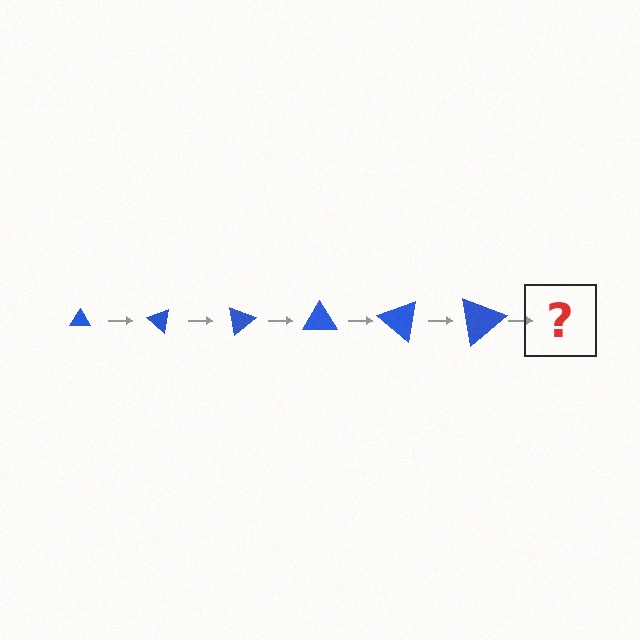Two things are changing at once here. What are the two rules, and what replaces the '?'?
The two rules are that the triangle grows larger each step and it rotates 40 degrees each step. The '?' should be a triangle, larger than the previous one and rotated 240 degrees from the start.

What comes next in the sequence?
The next element should be a triangle, larger than the previous one and rotated 240 degrees from the start.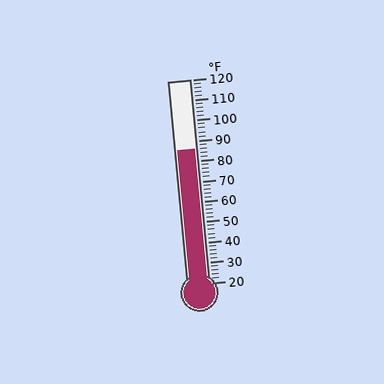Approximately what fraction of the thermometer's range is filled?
The thermometer is filled to approximately 65% of its range.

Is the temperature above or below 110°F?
The temperature is below 110°F.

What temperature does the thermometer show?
The thermometer shows approximately 86°F.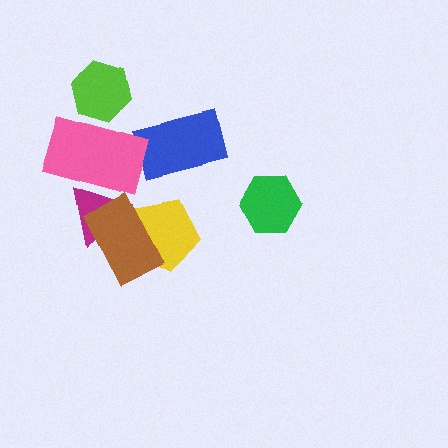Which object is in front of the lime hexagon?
The pink rectangle is in front of the lime hexagon.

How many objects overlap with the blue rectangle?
0 objects overlap with the blue rectangle.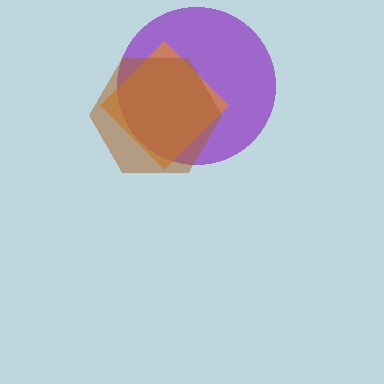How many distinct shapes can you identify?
There are 3 distinct shapes: a purple circle, an orange diamond, a brown hexagon.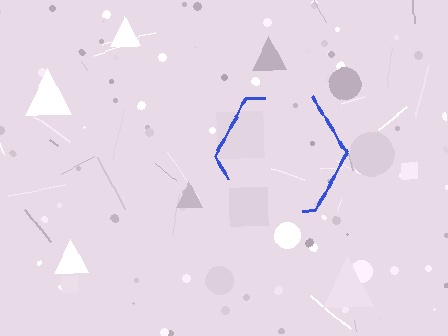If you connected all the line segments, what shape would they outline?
They would outline a hexagon.